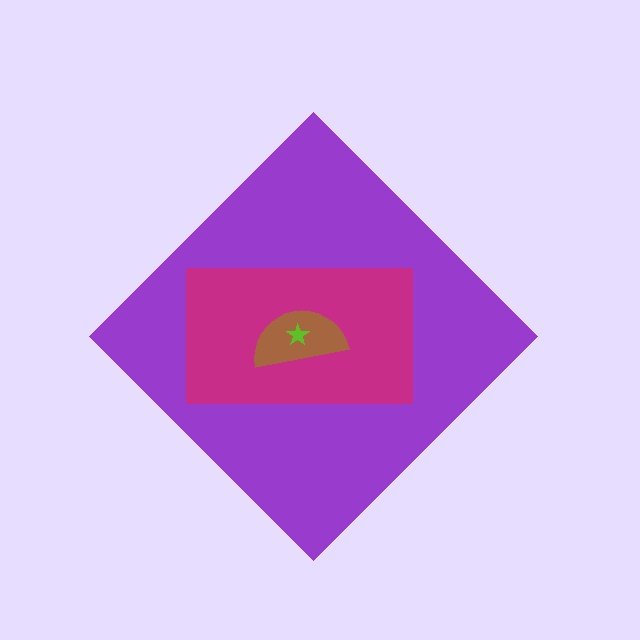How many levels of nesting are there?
4.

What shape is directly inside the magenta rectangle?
The brown semicircle.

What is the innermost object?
The lime star.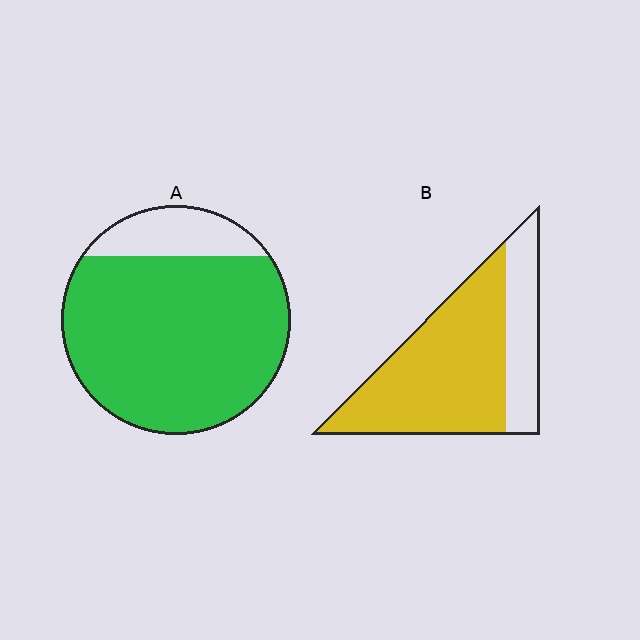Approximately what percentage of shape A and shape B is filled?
A is approximately 85% and B is approximately 75%.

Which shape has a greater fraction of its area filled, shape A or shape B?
Shape A.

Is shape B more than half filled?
Yes.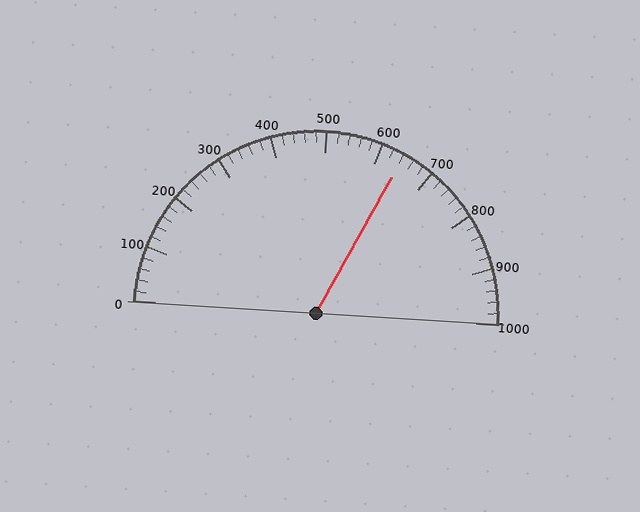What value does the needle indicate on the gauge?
The needle indicates approximately 640.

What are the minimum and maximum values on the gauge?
The gauge ranges from 0 to 1000.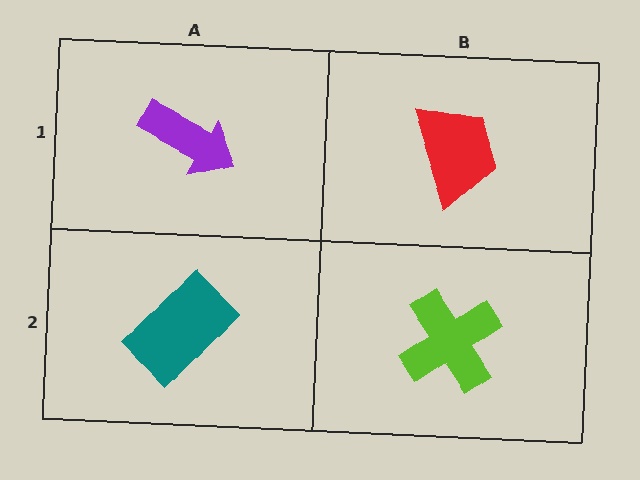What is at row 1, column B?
A red trapezoid.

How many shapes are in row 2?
2 shapes.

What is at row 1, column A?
A purple arrow.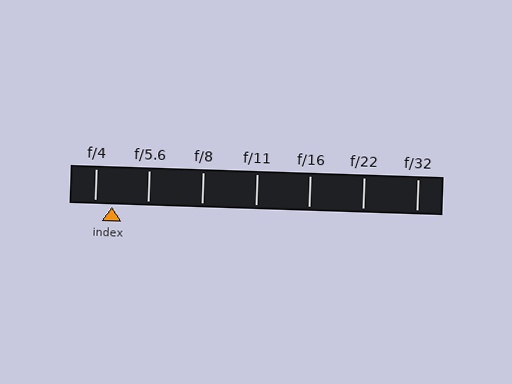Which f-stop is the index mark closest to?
The index mark is closest to f/4.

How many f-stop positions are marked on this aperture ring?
There are 7 f-stop positions marked.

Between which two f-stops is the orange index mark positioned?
The index mark is between f/4 and f/5.6.